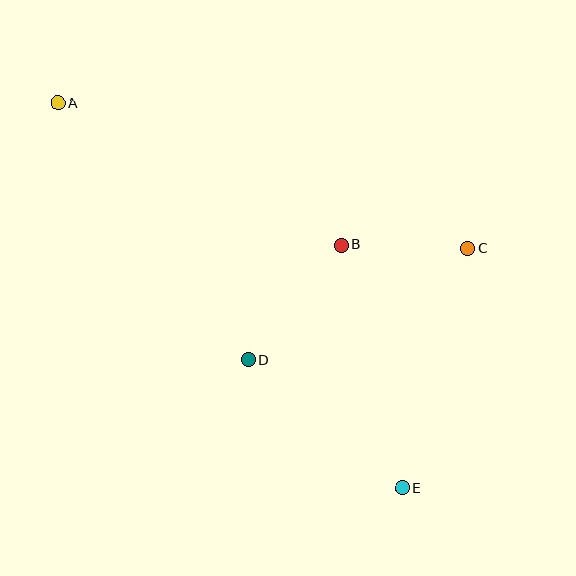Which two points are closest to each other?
Points B and C are closest to each other.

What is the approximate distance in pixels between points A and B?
The distance between A and B is approximately 317 pixels.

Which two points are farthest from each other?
Points A and E are farthest from each other.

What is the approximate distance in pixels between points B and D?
The distance between B and D is approximately 148 pixels.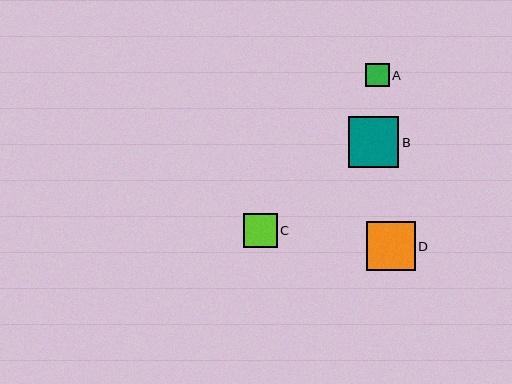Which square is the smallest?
Square A is the smallest with a size of approximately 23 pixels.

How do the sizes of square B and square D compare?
Square B and square D are approximately the same size.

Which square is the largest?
Square B is the largest with a size of approximately 51 pixels.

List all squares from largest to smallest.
From largest to smallest: B, D, C, A.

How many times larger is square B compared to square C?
Square B is approximately 1.5 times the size of square C.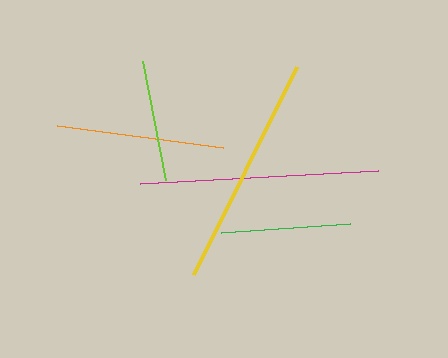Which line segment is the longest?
The magenta line is the longest at approximately 238 pixels.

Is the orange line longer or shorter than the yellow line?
The yellow line is longer than the orange line.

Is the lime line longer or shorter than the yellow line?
The yellow line is longer than the lime line.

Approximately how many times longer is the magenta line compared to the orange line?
The magenta line is approximately 1.4 times the length of the orange line.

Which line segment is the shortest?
The lime line is the shortest at approximately 121 pixels.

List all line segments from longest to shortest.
From longest to shortest: magenta, yellow, orange, green, lime.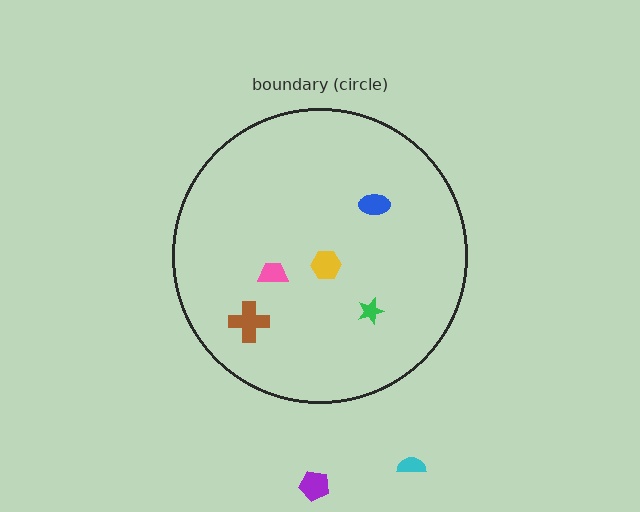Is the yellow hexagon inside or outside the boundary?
Inside.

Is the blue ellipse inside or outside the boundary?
Inside.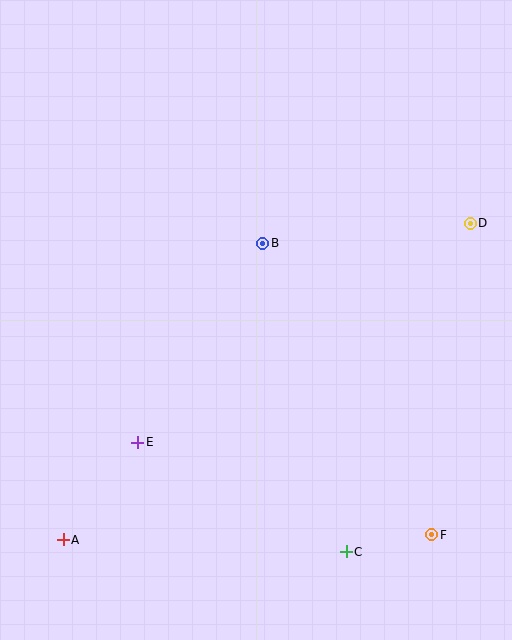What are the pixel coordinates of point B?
Point B is at (263, 243).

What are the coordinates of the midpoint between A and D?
The midpoint between A and D is at (267, 381).